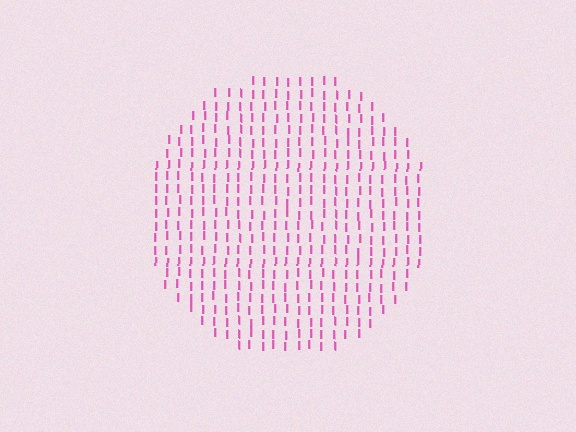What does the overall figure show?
The overall figure shows a circle.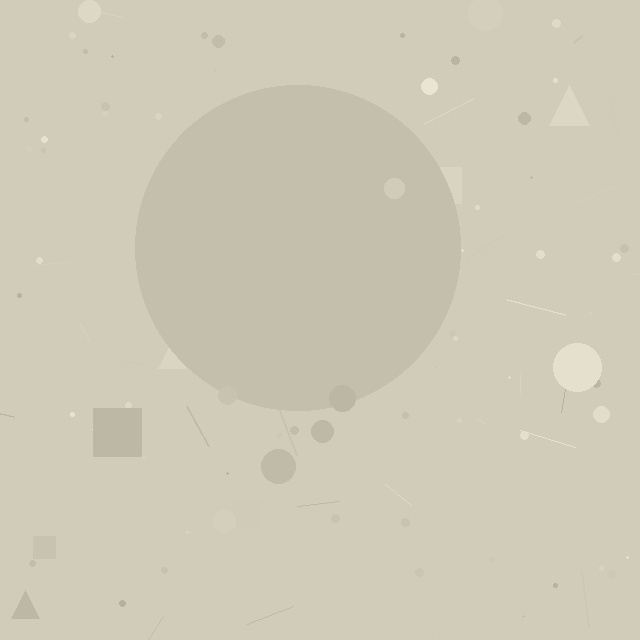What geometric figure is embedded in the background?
A circle is embedded in the background.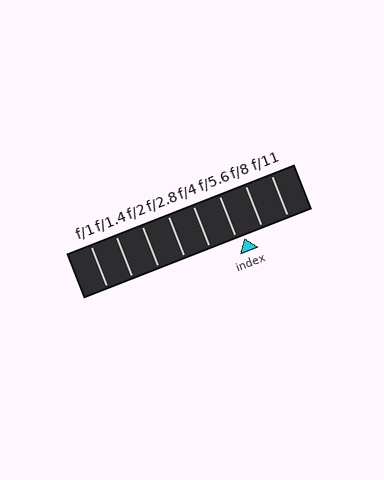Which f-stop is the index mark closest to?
The index mark is closest to f/5.6.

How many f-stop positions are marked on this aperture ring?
There are 8 f-stop positions marked.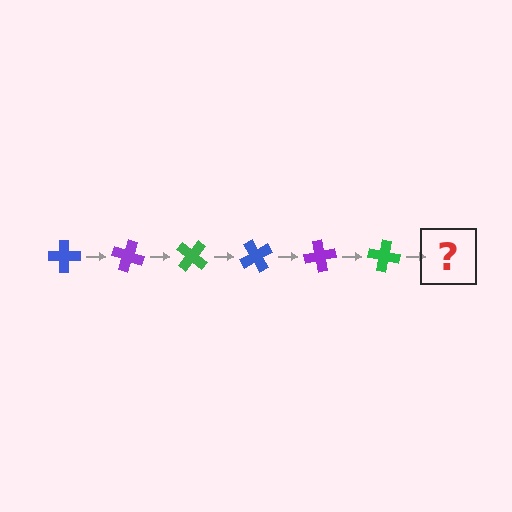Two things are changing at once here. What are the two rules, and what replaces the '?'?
The two rules are that it rotates 20 degrees each step and the color cycles through blue, purple, and green. The '?' should be a blue cross, rotated 120 degrees from the start.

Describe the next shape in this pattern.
It should be a blue cross, rotated 120 degrees from the start.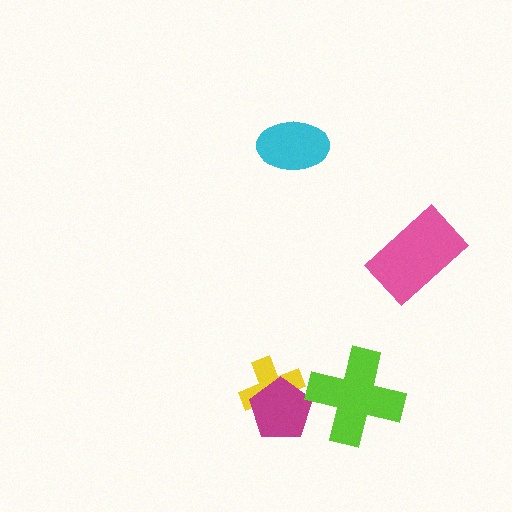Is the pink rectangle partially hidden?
No, no other shape covers it.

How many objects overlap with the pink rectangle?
0 objects overlap with the pink rectangle.